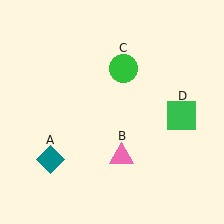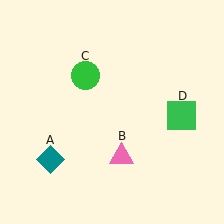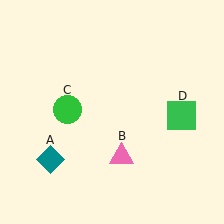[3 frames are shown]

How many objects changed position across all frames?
1 object changed position: green circle (object C).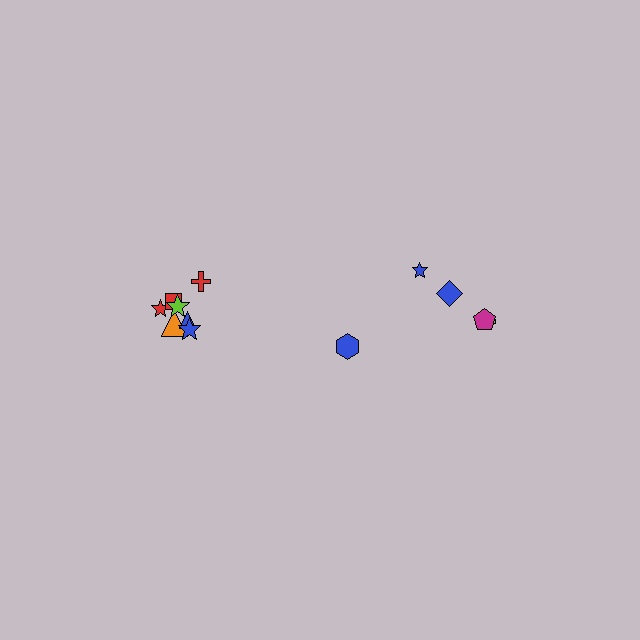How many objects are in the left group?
There are 7 objects.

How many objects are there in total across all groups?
There are 12 objects.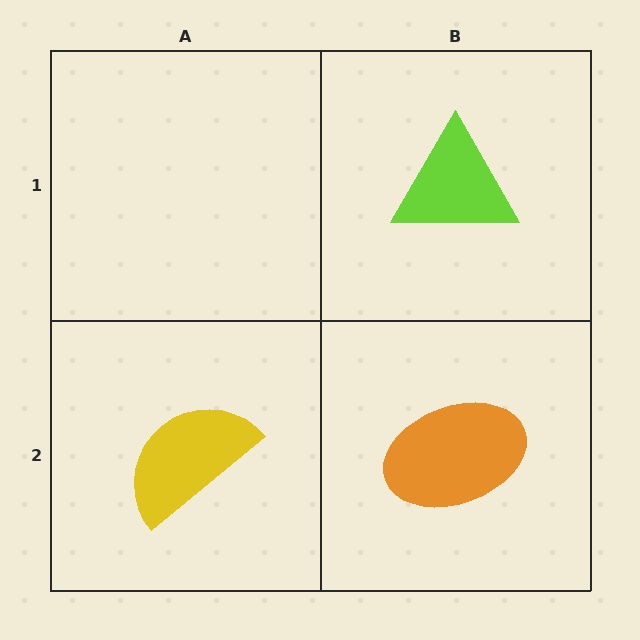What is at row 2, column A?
A yellow semicircle.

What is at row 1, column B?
A lime triangle.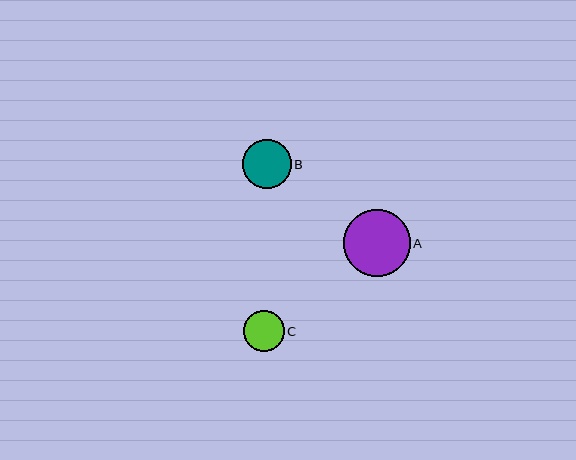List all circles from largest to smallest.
From largest to smallest: A, B, C.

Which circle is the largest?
Circle A is the largest with a size of approximately 66 pixels.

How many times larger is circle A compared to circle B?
Circle A is approximately 1.4 times the size of circle B.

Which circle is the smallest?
Circle C is the smallest with a size of approximately 41 pixels.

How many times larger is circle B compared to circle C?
Circle B is approximately 1.2 times the size of circle C.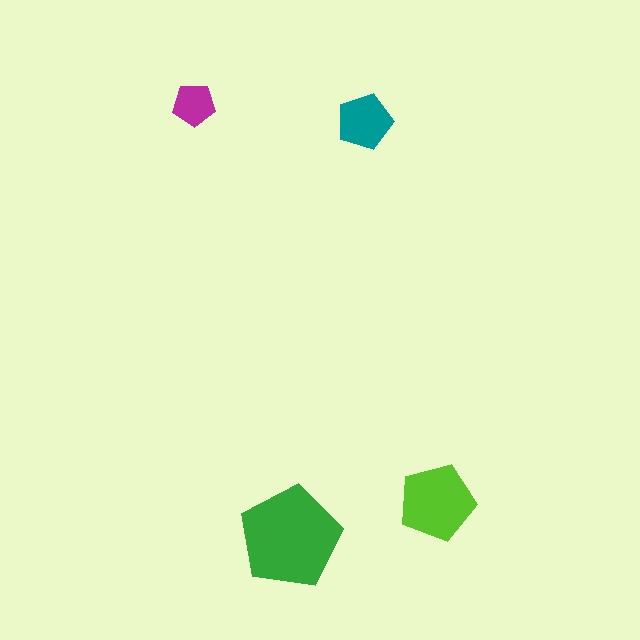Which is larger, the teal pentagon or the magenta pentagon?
The teal one.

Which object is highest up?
The magenta pentagon is topmost.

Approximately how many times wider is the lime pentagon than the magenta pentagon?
About 2 times wider.